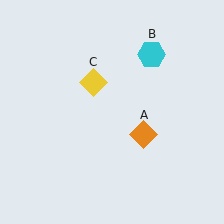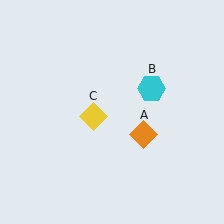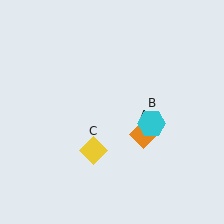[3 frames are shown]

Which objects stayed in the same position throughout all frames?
Orange diamond (object A) remained stationary.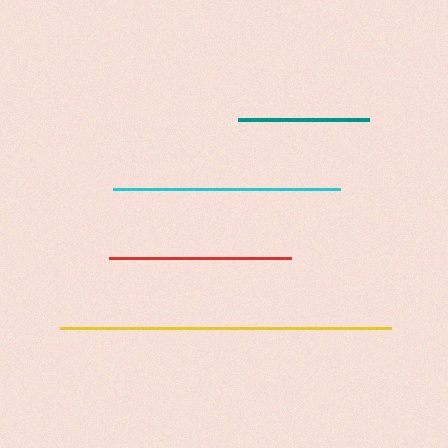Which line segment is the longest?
The yellow line is the longest at approximately 331 pixels.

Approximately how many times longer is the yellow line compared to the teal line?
The yellow line is approximately 2.5 times the length of the teal line.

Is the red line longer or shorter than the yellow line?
The yellow line is longer than the red line.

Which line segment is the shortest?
The teal line is the shortest at approximately 132 pixels.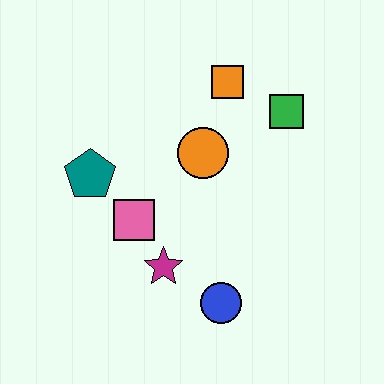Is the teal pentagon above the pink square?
Yes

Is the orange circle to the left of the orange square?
Yes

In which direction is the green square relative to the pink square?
The green square is to the right of the pink square.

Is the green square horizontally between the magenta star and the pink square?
No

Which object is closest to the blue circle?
The magenta star is closest to the blue circle.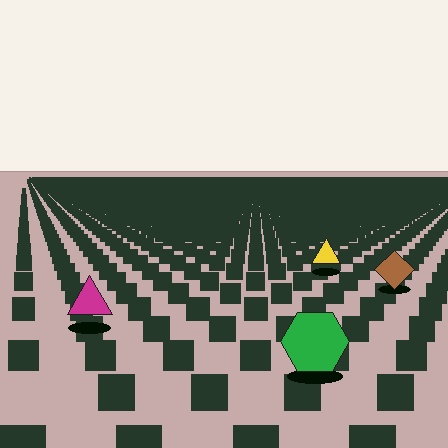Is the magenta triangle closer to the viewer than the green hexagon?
No. The green hexagon is closer — you can tell from the texture gradient: the ground texture is coarser near it.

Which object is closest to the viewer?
The green hexagon is closest. The texture marks near it are larger and more spread out.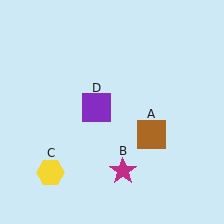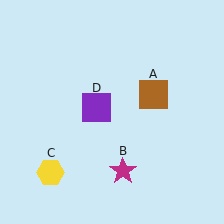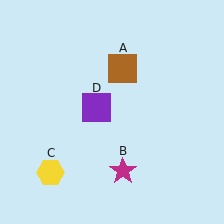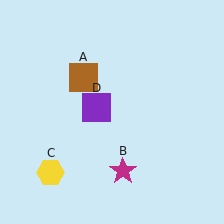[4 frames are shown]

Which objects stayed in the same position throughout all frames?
Magenta star (object B) and yellow hexagon (object C) and purple square (object D) remained stationary.